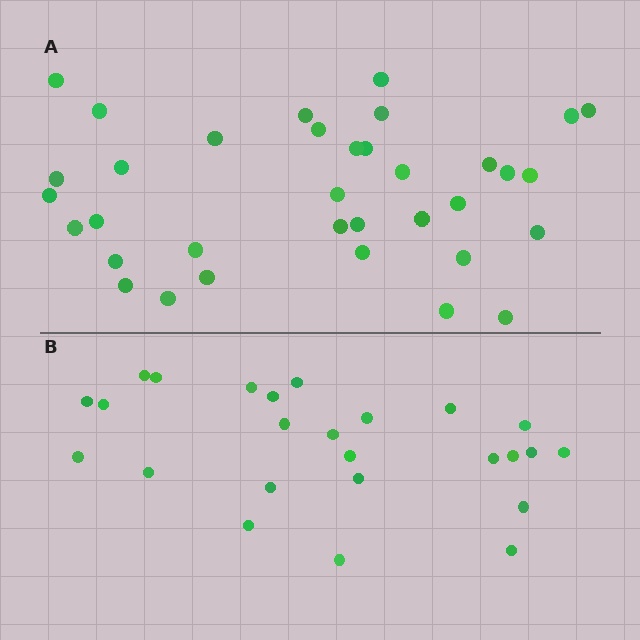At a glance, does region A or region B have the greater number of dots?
Region A (the top region) has more dots.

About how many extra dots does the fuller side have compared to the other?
Region A has roughly 10 or so more dots than region B.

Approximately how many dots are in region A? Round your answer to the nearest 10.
About 40 dots. (The exact count is 35, which rounds to 40.)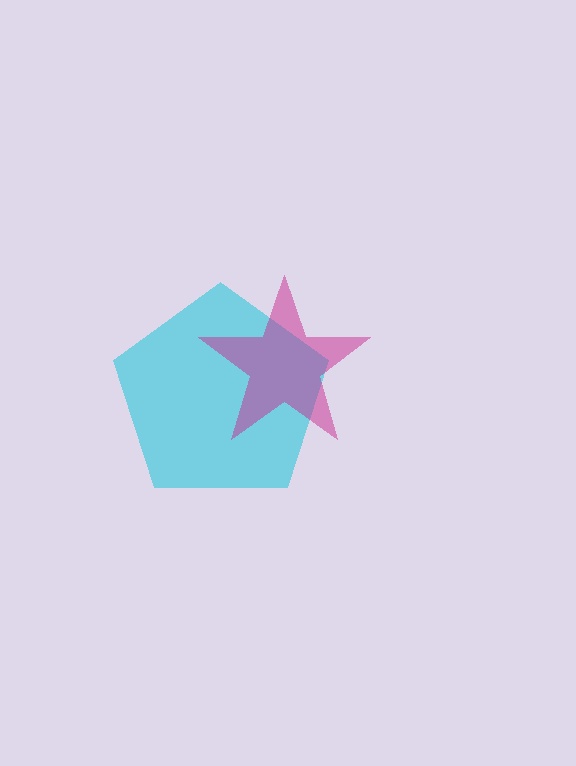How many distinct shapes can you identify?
There are 2 distinct shapes: a cyan pentagon, a magenta star.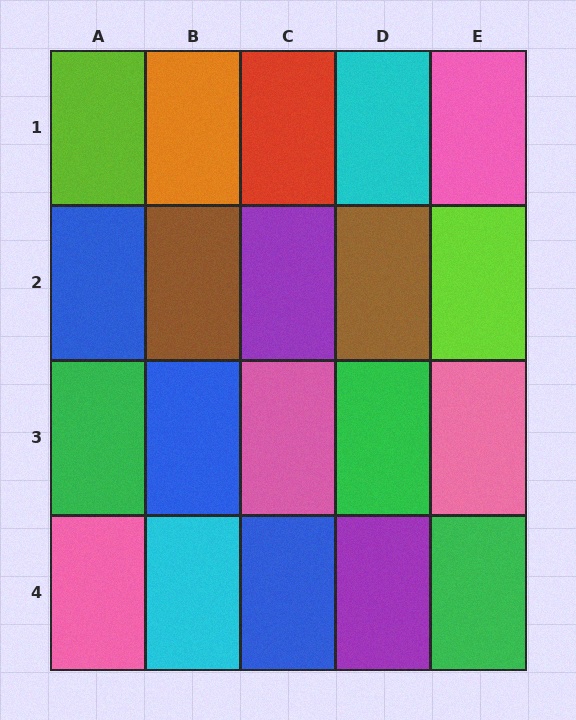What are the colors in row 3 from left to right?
Green, blue, pink, green, pink.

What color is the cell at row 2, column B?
Brown.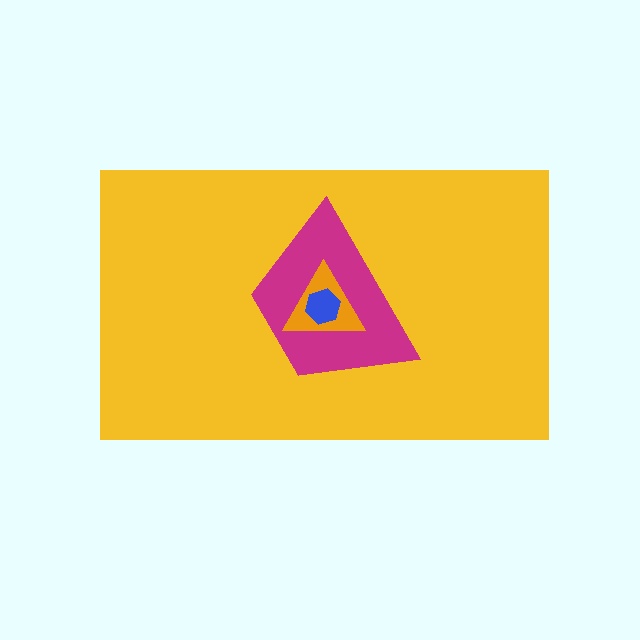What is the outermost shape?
The yellow rectangle.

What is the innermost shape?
The blue hexagon.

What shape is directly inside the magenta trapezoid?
The orange triangle.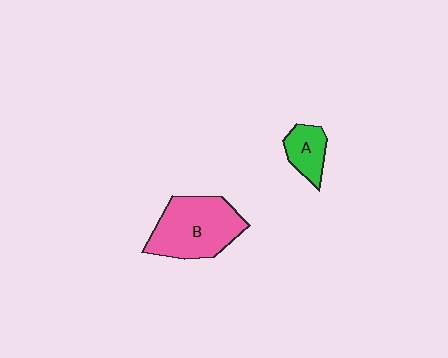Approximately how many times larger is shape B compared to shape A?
Approximately 2.4 times.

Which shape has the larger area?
Shape B (pink).